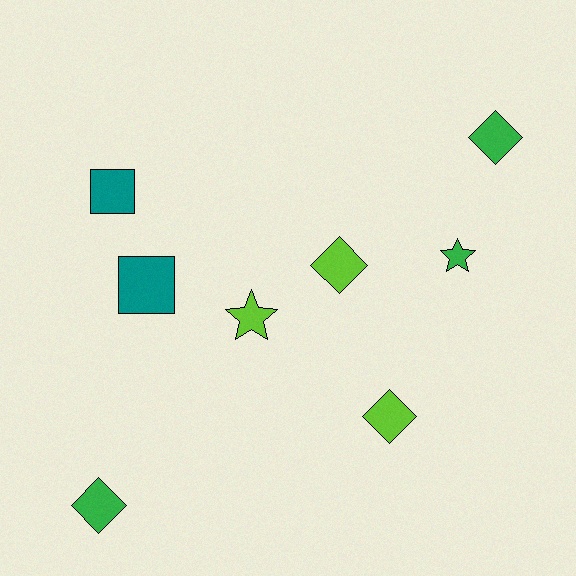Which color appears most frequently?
Green, with 3 objects.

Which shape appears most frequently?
Diamond, with 4 objects.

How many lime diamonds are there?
There are 2 lime diamonds.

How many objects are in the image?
There are 8 objects.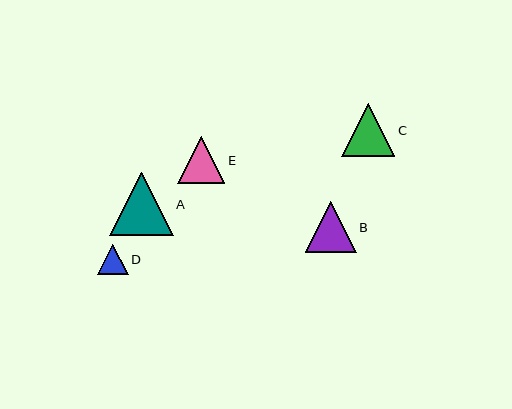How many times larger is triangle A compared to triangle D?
Triangle A is approximately 2.1 times the size of triangle D.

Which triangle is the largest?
Triangle A is the largest with a size of approximately 63 pixels.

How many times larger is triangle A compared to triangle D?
Triangle A is approximately 2.1 times the size of triangle D.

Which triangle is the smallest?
Triangle D is the smallest with a size of approximately 31 pixels.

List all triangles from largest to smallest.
From largest to smallest: A, C, B, E, D.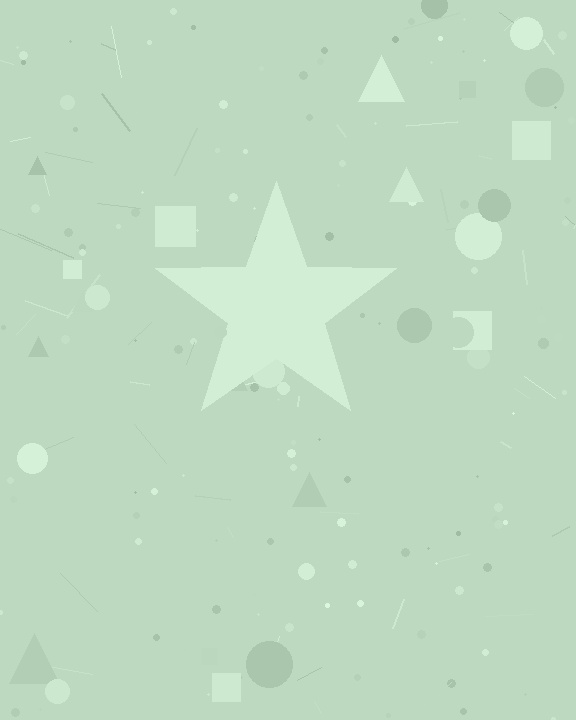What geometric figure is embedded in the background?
A star is embedded in the background.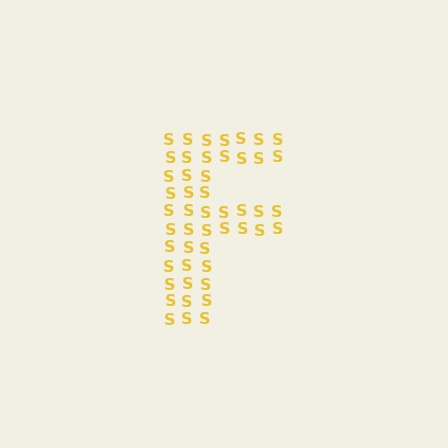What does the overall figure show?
The overall figure shows the letter F.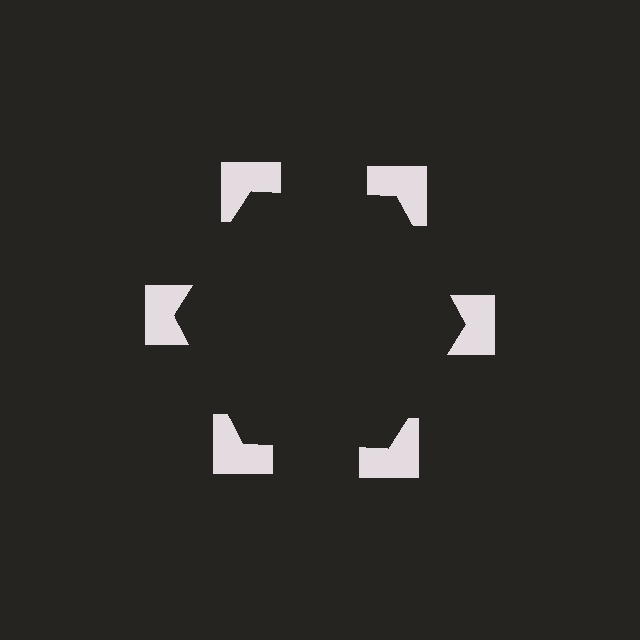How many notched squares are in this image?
There are 6 — one at each vertex of the illusory hexagon.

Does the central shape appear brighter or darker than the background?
It typically appears slightly darker than the background, even though no actual brightness change is drawn.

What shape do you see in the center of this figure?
An illusory hexagon — its edges are inferred from the aligned wedge cuts in the notched squares, not physically drawn.